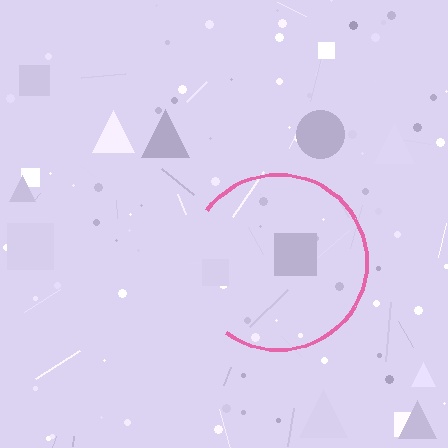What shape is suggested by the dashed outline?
The dashed outline suggests a circle.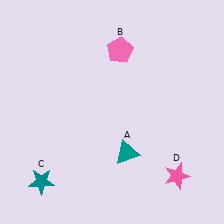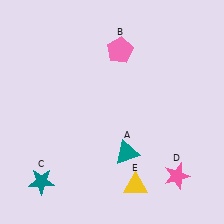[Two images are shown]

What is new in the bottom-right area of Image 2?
A yellow triangle (E) was added in the bottom-right area of Image 2.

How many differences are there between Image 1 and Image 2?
There is 1 difference between the two images.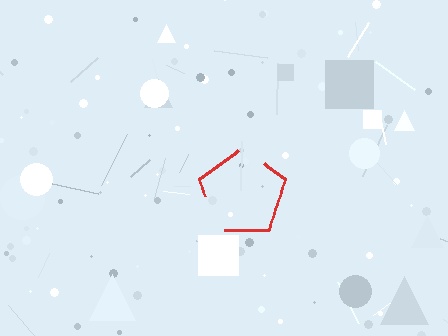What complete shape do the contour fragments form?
The contour fragments form a pentagon.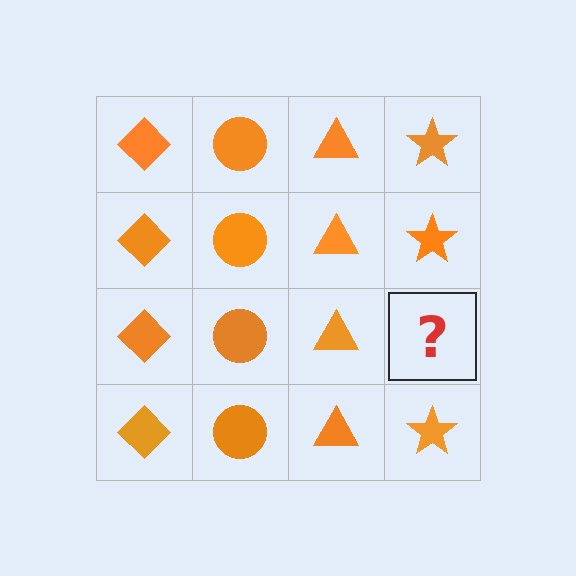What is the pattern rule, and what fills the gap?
The rule is that each column has a consistent shape. The gap should be filled with an orange star.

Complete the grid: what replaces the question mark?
The question mark should be replaced with an orange star.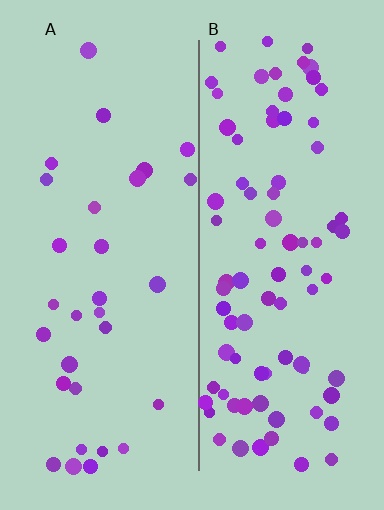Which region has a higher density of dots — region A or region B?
B (the right).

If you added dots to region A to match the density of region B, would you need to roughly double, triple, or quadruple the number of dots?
Approximately triple.